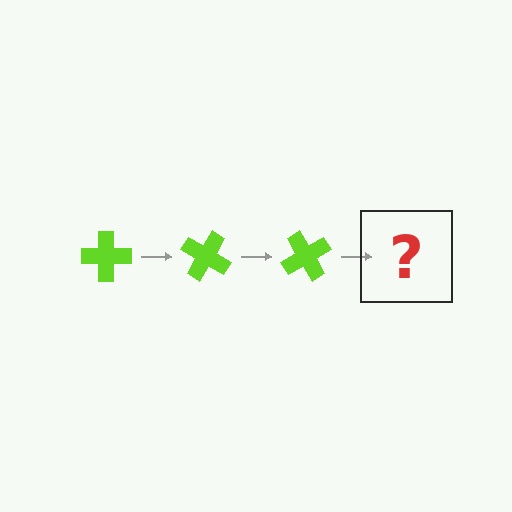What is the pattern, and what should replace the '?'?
The pattern is that the cross rotates 30 degrees each step. The '?' should be a lime cross rotated 90 degrees.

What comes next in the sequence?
The next element should be a lime cross rotated 90 degrees.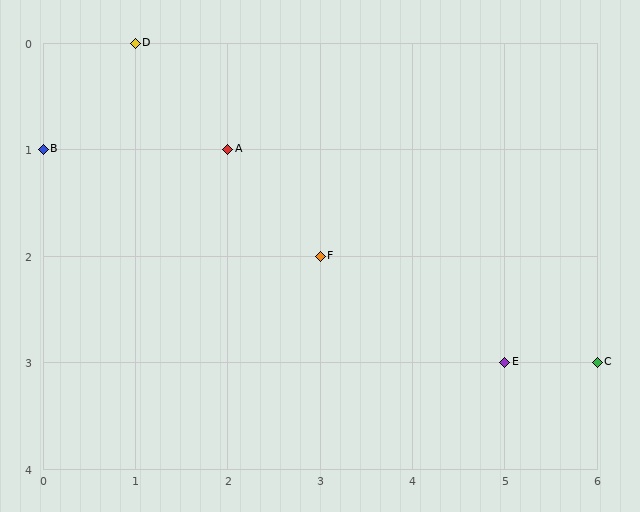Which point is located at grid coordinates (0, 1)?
Point B is at (0, 1).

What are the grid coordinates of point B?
Point B is at grid coordinates (0, 1).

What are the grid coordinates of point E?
Point E is at grid coordinates (5, 3).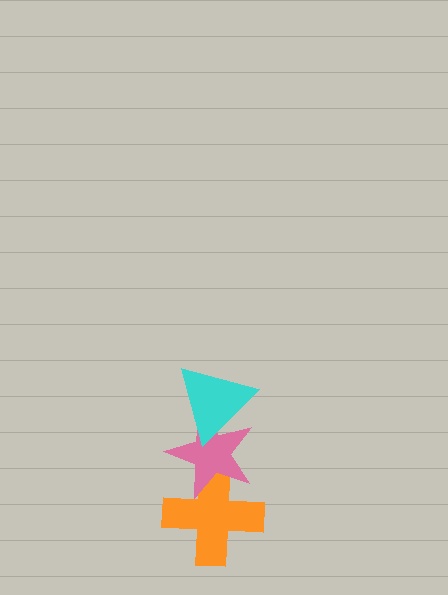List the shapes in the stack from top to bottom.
From top to bottom: the cyan triangle, the pink star, the orange cross.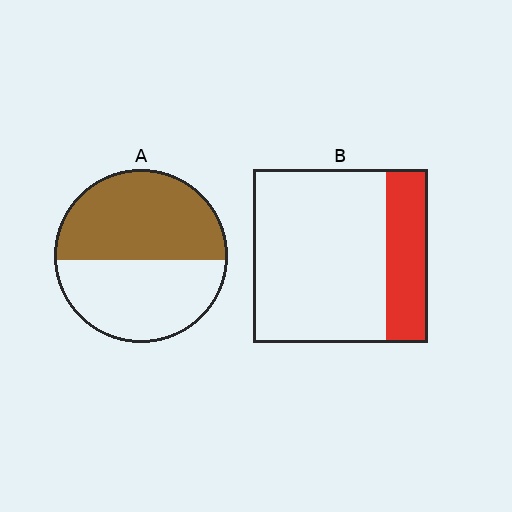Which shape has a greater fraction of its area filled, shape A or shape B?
Shape A.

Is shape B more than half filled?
No.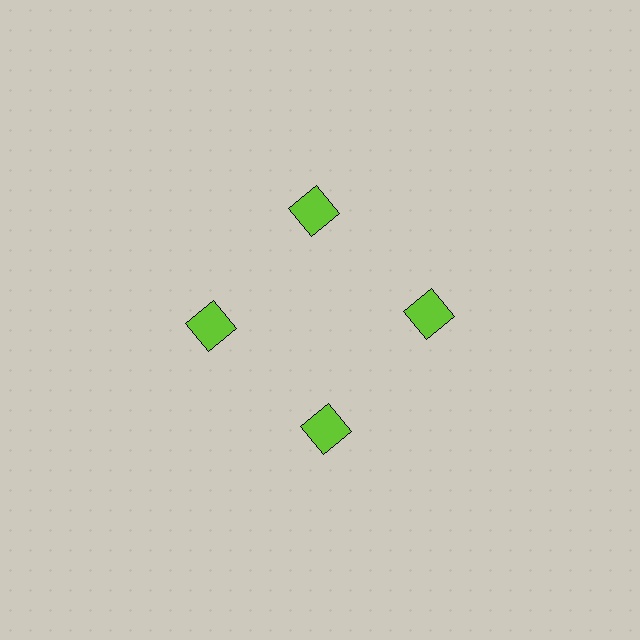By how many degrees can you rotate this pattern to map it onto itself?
The pattern maps onto itself every 90 degrees of rotation.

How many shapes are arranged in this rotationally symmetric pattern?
There are 4 shapes, arranged in 4 groups of 1.